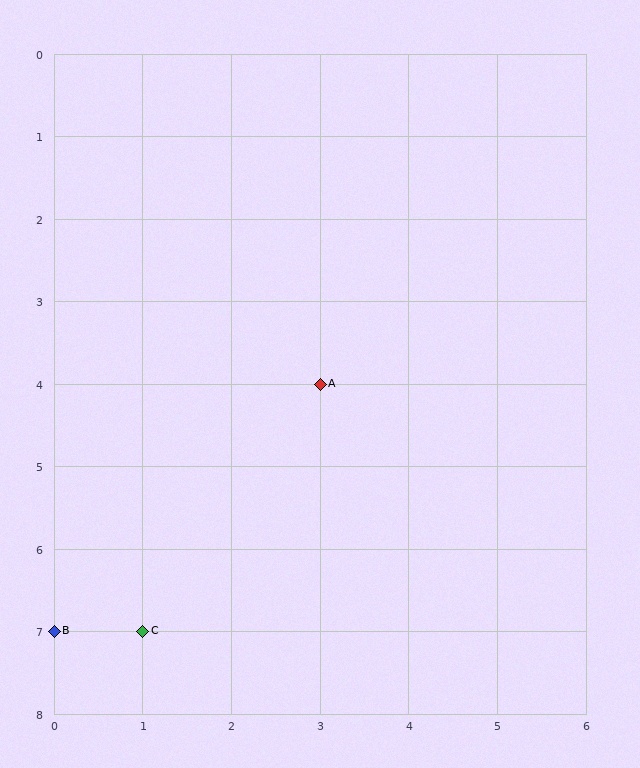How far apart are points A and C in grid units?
Points A and C are 2 columns and 3 rows apart (about 3.6 grid units diagonally).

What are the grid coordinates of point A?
Point A is at grid coordinates (3, 4).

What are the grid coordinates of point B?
Point B is at grid coordinates (0, 7).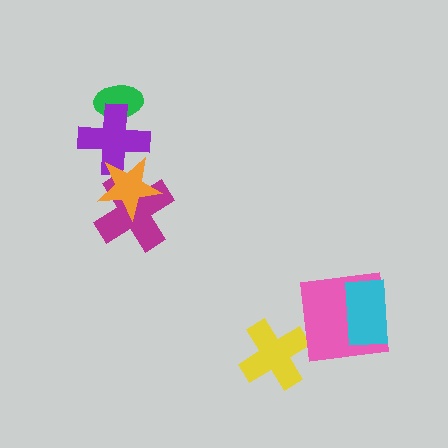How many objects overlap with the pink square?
1 object overlaps with the pink square.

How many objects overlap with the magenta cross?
1 object overlaps with the magenta cross.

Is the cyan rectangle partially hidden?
No, no other shape covers it.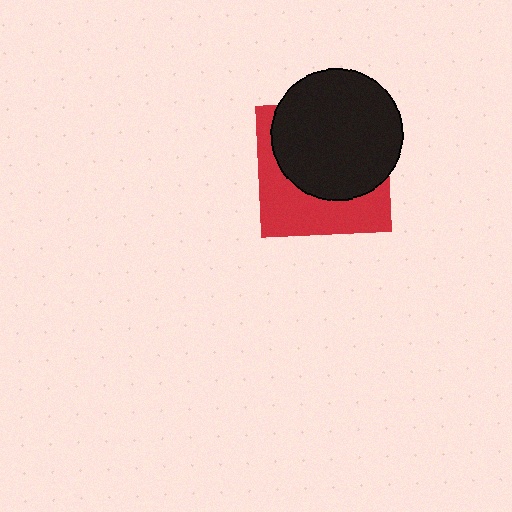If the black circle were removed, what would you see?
You would see the complete red square.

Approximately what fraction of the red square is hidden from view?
Roughly 59% of the red square is hidden behind the black circle.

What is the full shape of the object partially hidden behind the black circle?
The partially hidden object is a red square.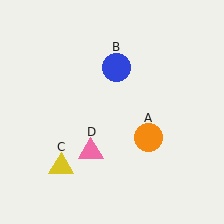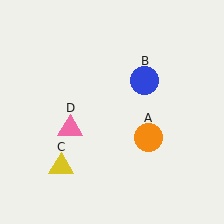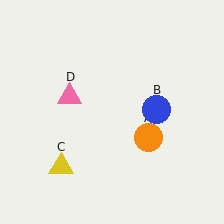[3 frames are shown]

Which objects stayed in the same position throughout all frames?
Orange circle (object A) and yellow triangle (object C) remained stationary.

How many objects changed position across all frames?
2 objects changed position: blue circle (object B), pink triangle (object D).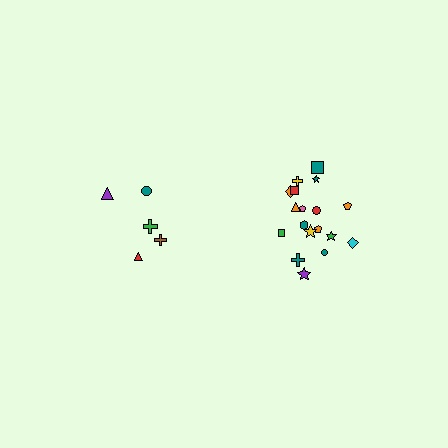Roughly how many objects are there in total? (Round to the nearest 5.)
Roughly 25 objects in total.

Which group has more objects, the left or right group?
The right group.